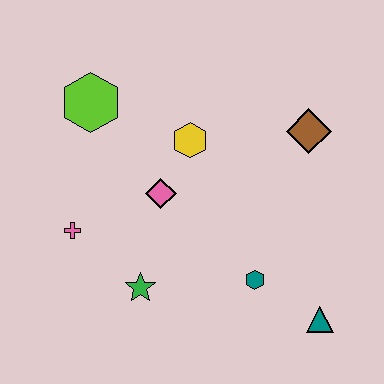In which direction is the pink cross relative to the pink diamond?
The pink cross is to the left of the pink diamond.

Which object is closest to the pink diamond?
The yellow hexagon is closest to the pink diamond.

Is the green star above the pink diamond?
No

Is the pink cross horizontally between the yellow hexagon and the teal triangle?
No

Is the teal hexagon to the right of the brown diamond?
No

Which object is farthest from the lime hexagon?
The teal triangle is farthest from the lime hexagon.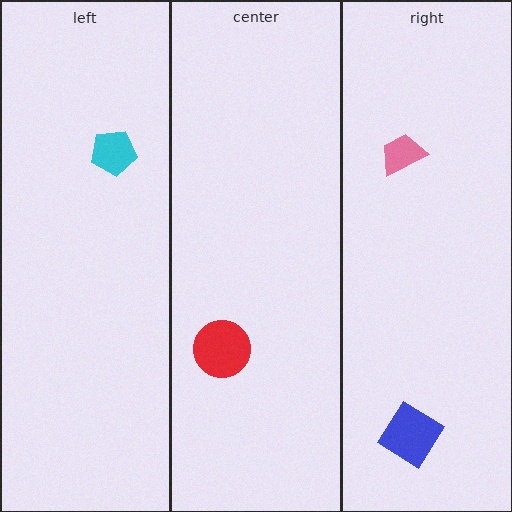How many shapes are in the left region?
1.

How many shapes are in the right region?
2.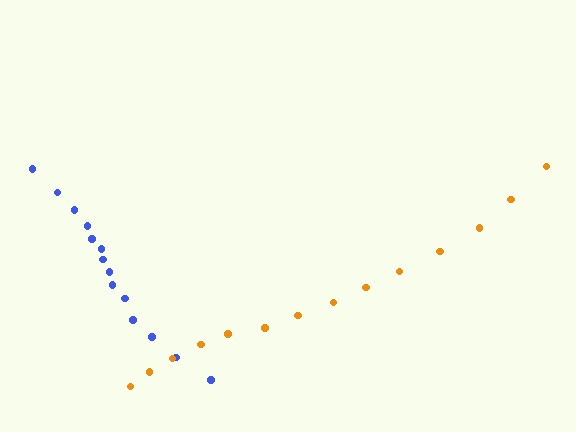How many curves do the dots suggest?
There are 2 distinct paths.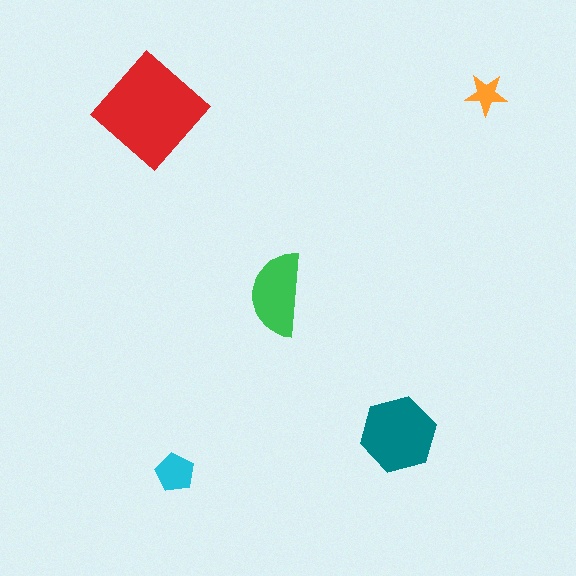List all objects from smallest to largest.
The orange star, the cyan pentagon, the green semicircle, the teal hexagon, the red diamond.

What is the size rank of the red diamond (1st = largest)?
1st.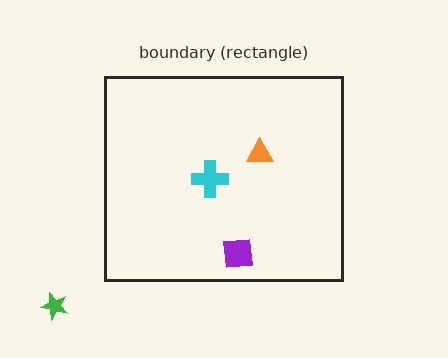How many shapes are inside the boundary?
3 inside, 1 outside.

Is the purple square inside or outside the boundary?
Inside.